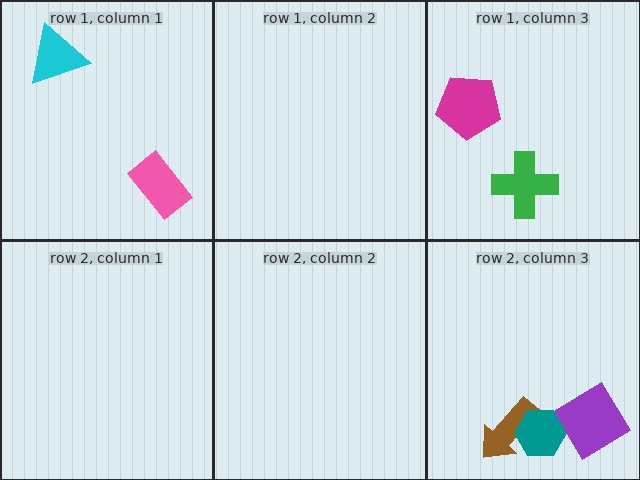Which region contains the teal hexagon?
The row 2, column 3 region.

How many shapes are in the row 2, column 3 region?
3.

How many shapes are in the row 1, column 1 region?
2.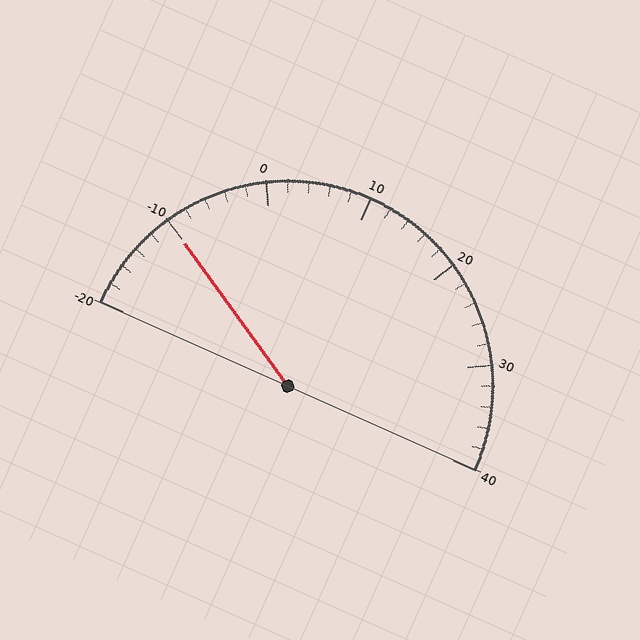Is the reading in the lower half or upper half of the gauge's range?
The reading is in the lower half of the range (-20 to 40).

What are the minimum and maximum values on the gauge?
The gauge ranges from -20 to 40.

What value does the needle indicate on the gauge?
The needle indicates approximately -10.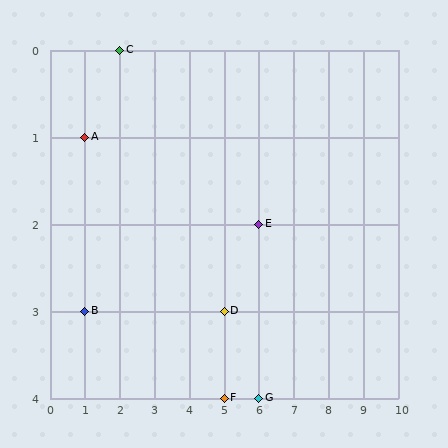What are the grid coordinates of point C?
Point C is at grid coordinates (2, 0).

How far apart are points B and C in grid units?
Points B and C are 1 column and 3 rows apart (about 3.2 grid units diagonally).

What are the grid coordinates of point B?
Point B is at grid coordinates (1, 3).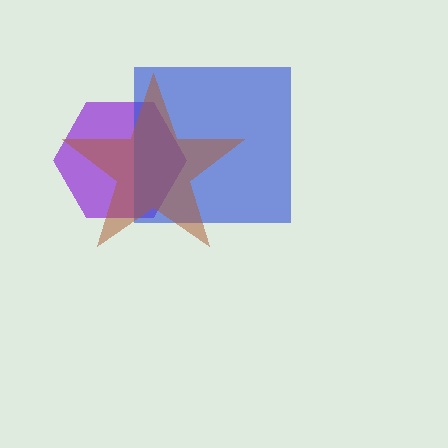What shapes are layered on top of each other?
The layered shapes are: a purple hexagon, a blue square, a brown star.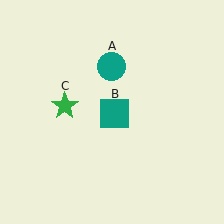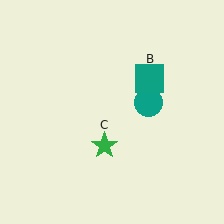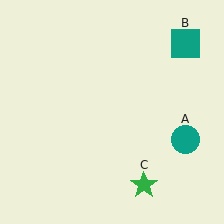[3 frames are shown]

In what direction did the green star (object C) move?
The green star (object C) moved down and to the right.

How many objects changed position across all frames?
3 objects changed position: teal circle (object A), teal square (object B), green star (object C).